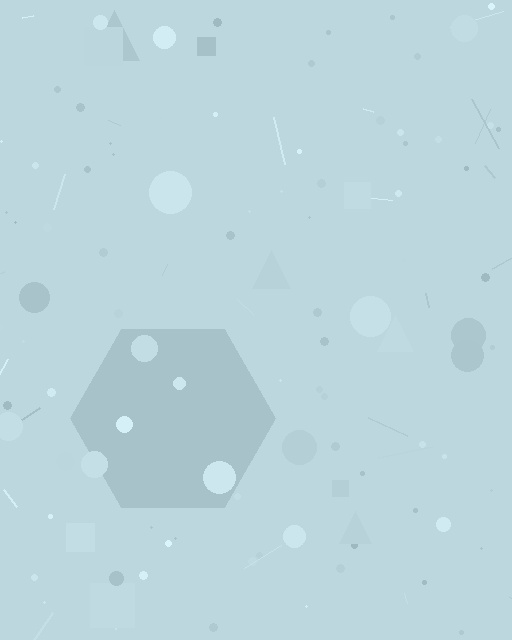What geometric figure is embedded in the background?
A hexagon is embedded in the background.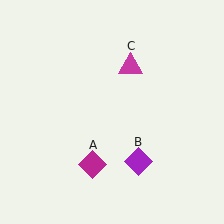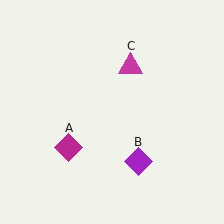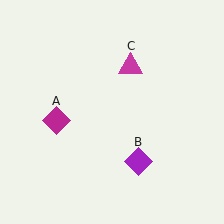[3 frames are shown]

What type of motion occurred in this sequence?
The magenta diamond (object A) rotated clockwise around the center of the scene.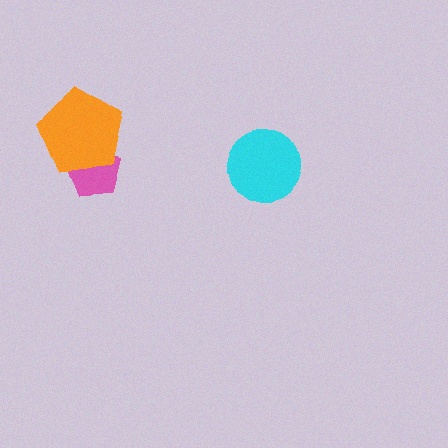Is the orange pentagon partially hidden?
No, no other shape covers it.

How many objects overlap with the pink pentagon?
1 object overlaps with the pink pentagon.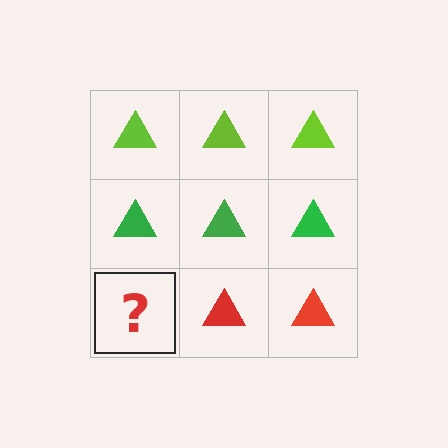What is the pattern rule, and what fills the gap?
The rule is that each row has a consistent color. The gap should be filled with a red triangle.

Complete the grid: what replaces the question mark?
The question mark should be replaced with a red triangle.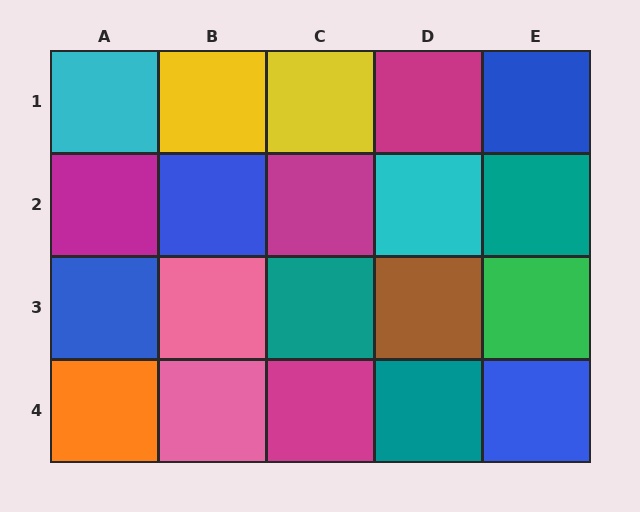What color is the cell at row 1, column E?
Blue.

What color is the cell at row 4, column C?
Magenta.